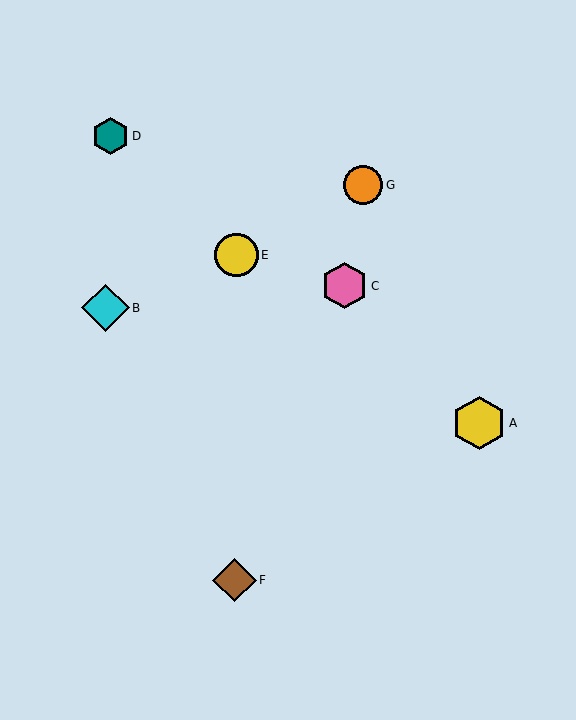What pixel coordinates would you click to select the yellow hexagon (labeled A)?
Click at (479, 423) to select the yellow hexagon A.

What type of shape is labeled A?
Shape A is a yellow hexagon.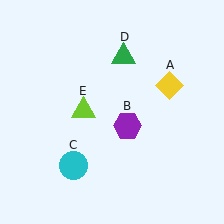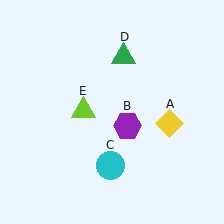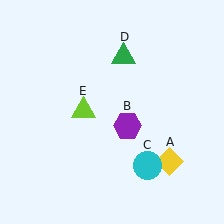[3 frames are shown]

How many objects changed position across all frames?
2 objects changed position: yellow diamond (object A), cyan circle (object C).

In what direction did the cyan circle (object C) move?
The cyan circle (object C) moved right.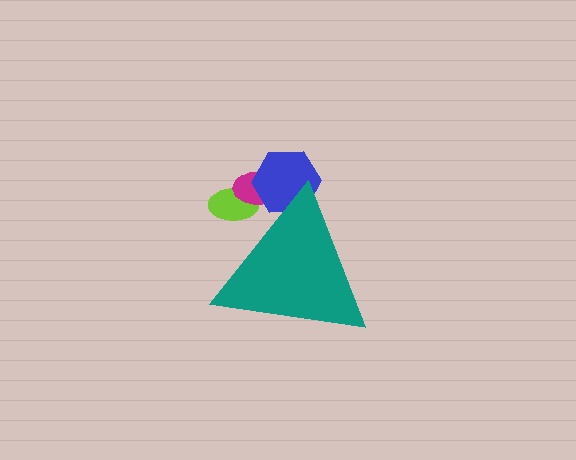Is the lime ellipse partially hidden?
Yes, the lime ellipse is partially hidden behind the teal triangle.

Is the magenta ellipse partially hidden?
Yes, the magenta ellipse is partially hidden behind the teal triangle.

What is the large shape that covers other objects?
A teal triangle.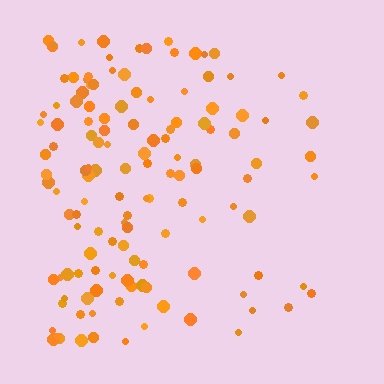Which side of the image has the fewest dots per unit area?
The right.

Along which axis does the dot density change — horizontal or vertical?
Horizontal.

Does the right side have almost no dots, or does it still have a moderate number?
Still a moderate number, just noticeably fewer than the left.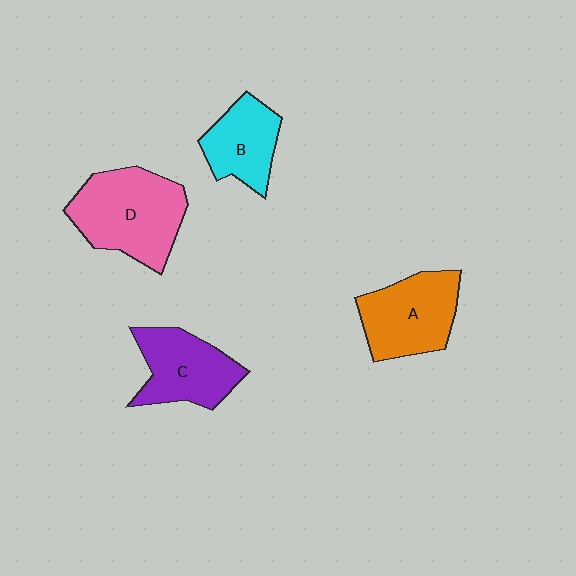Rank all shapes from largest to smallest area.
From largest to smallest: D (pink), A (orange), C (purple), B (cyan).